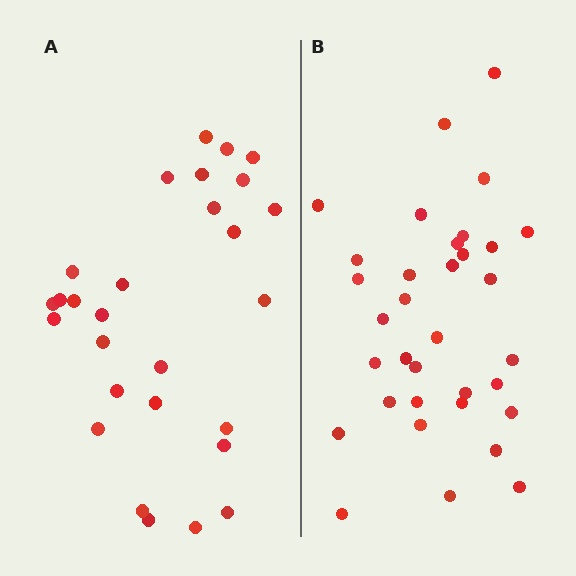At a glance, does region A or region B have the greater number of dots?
Region B (the right region) has more dots.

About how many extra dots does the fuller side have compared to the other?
Region B has about 6 more dots than region A.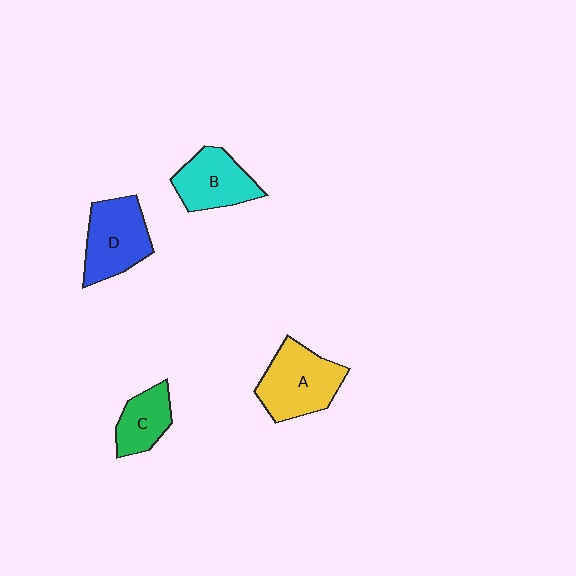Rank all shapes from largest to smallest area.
From largest to smallest: A (yellow), D (blue), B (cyan), C (green).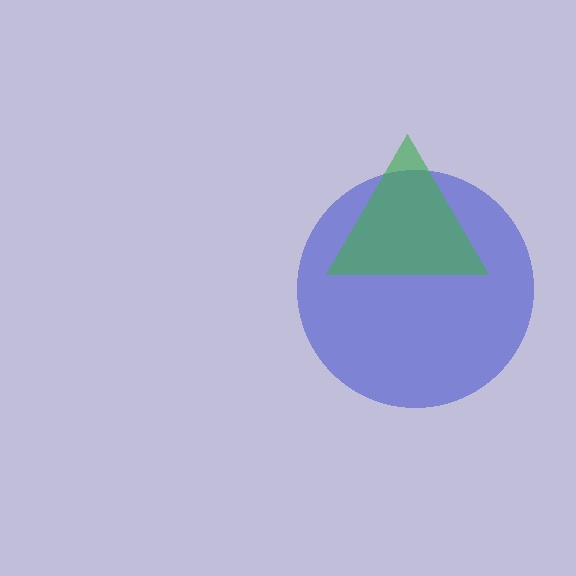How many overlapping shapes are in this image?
There are 2 overlapping shapes in the image.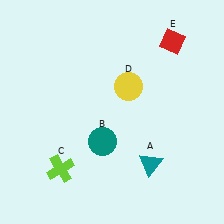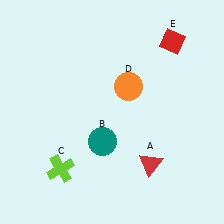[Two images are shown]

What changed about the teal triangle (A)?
In Image 1, A is teal. In Image 2, it changed to red.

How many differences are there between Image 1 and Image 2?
There are 2 differences between the two images.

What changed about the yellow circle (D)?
In Image 1, D is yellow. In Image 2, it changed to orange.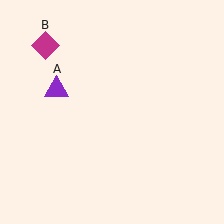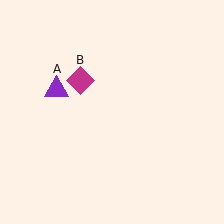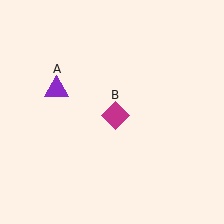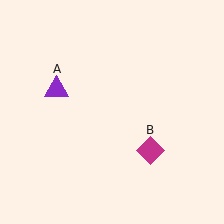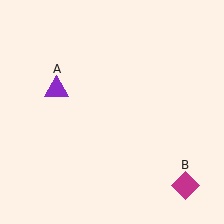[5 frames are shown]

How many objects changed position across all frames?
1 object changed position: magenta diamond (object B).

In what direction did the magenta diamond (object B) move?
The magenta diamond (object B) moved down and to the right.